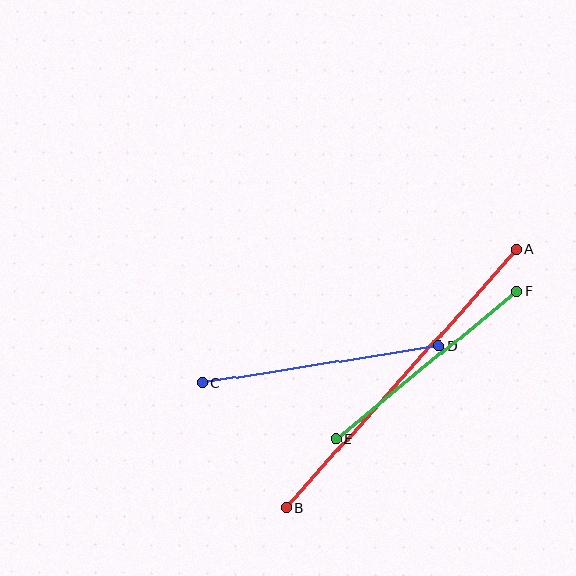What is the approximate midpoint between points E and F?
The midpoint is at approximately (426, 365) pixels.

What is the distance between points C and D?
The distance is approximately 240 pixels.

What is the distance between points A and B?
The distance is approximately 346 pixels.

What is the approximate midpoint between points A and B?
The midpoint is at approximately (401, 378) pixels.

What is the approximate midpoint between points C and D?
The midpoint is at approximately (321, 364) pixels.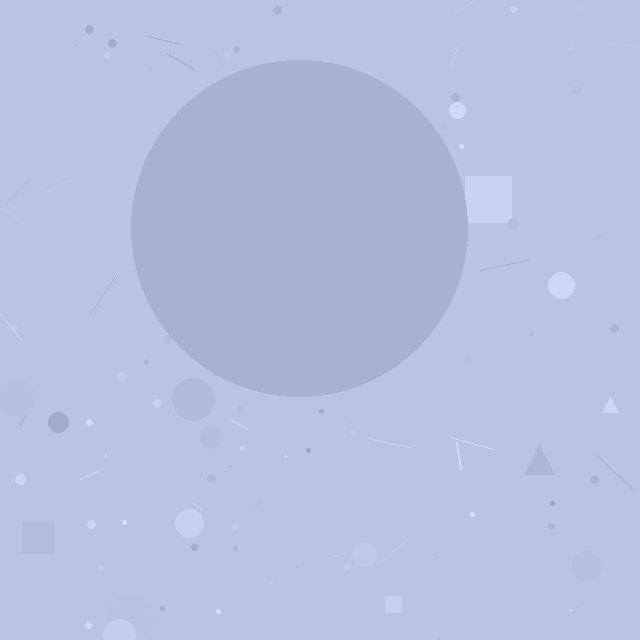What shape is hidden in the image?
A circle is hidden in the image.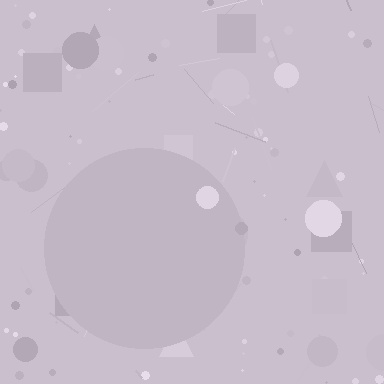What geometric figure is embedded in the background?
A circle is embedded in the background.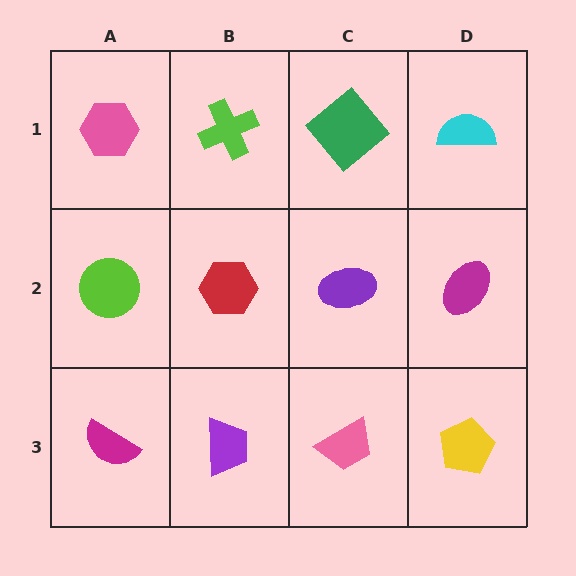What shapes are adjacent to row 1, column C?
A purple ellipse (row 2, column C), a lime cross (row 1, column B), a cyan semicircle (row 1, column D).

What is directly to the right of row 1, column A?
A lime cross.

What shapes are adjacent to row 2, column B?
A lime cross (row 1, column B), a purple trapezoid (row 3, column B), a lime circle (row 2, column A), a purple ellipse (row 2, column C).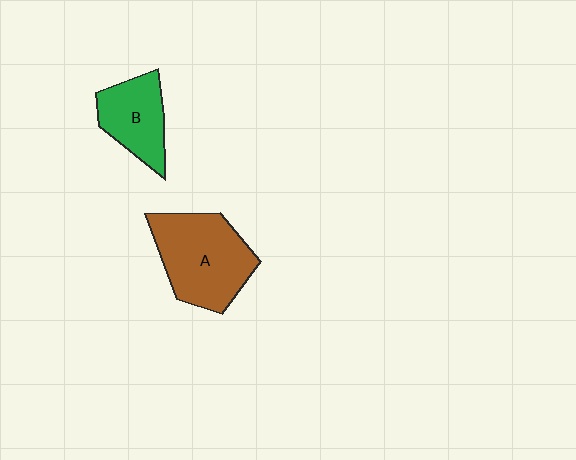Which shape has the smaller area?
Shape B (green).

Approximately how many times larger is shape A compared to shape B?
Approximately 1.6 times.